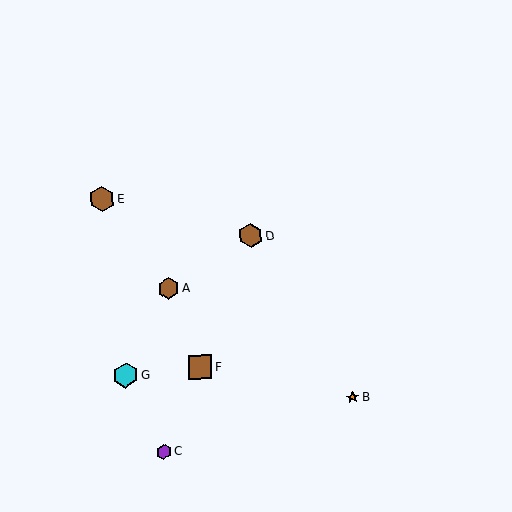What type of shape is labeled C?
Shape C is a purple hexagon.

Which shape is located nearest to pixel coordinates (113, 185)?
The brown hexagon (labeled E) at (102, 199) is nearest to that location.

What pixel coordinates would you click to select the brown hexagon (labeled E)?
Click at (102, 199) to select the brown hexagon E.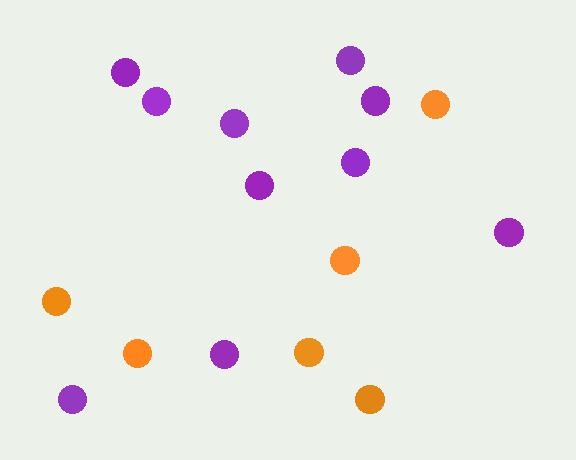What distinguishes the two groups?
There are 2 groups: one group of purple circles (10) and one group of orange circles (6).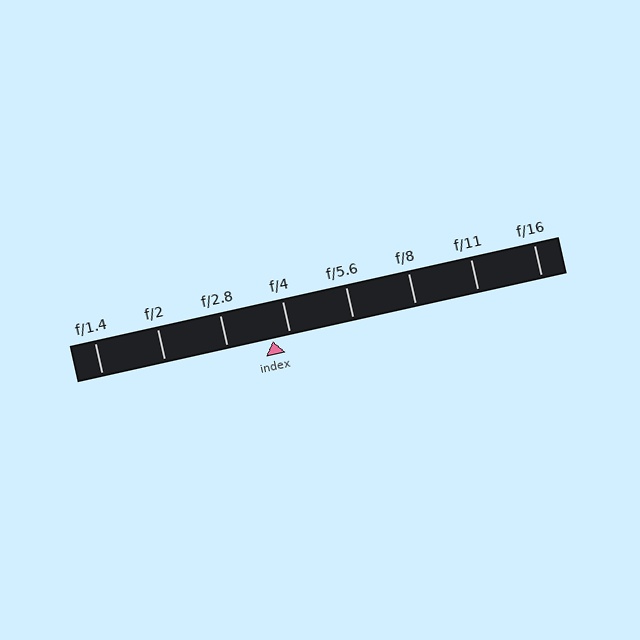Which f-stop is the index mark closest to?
The index mark is closest to f/4.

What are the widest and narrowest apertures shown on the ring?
The widest aperture shown is f/1.4 and the narrowest is f/16.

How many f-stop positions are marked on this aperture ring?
There are 8 f-stop positions marked.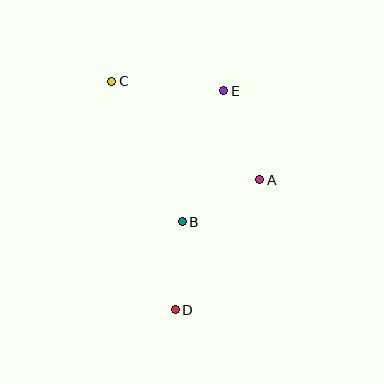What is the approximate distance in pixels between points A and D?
The distance between A and D is approximately 155 pixels.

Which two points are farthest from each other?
Points C and D are farthest from each other.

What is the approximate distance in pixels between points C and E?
The distance between C and E is approximately 112 pixels.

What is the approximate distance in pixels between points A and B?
The distance between A and B is approximately 88 pixels.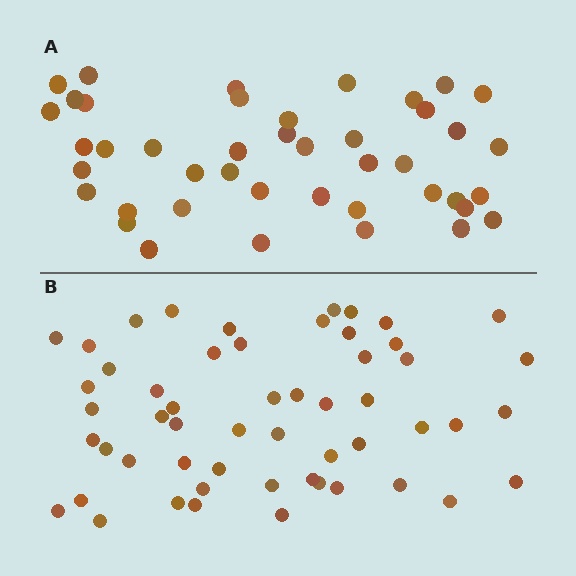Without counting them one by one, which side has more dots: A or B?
Region B (the bottom region) has more dots.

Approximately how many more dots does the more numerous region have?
Region B has roughly 12 or so more dots than region A.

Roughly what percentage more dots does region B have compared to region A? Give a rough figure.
About 25% more.